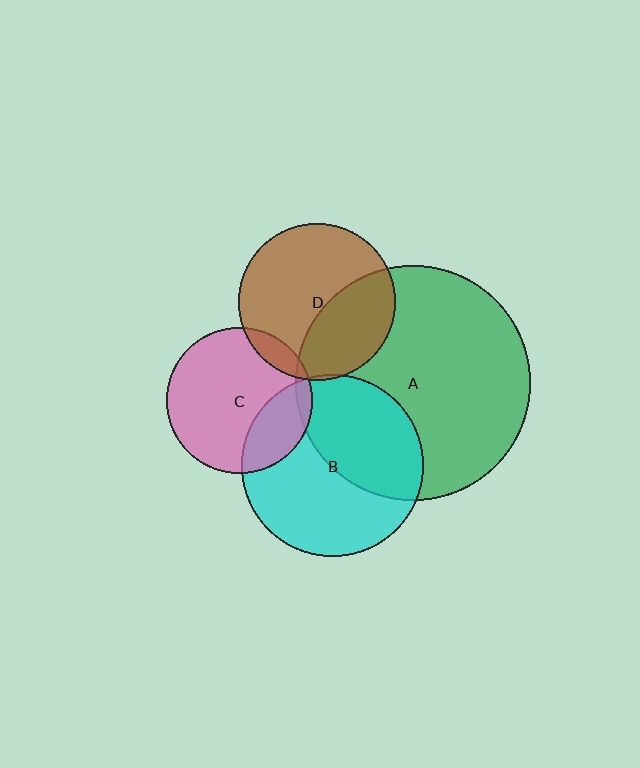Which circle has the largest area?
Circle A (green).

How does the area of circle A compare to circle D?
Approximately 2.2 times.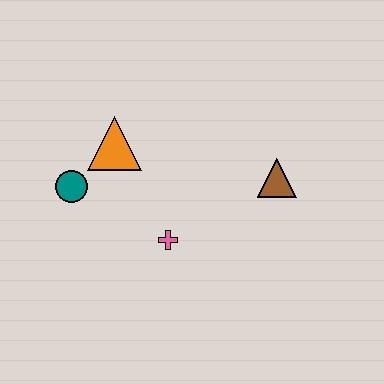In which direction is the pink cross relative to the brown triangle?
The pink cross is to the left of the brown triangle.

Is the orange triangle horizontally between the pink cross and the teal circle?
Yes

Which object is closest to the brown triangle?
The pink cross is closest to the brown triangle.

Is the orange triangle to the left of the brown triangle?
Yes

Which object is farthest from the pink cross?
The brown triangle is farthest from the pink cross.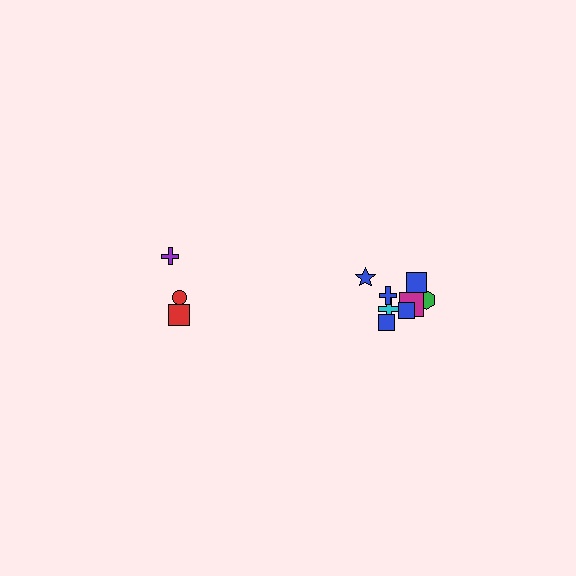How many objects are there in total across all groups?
There are 11 objects.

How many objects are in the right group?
There are 8 objects.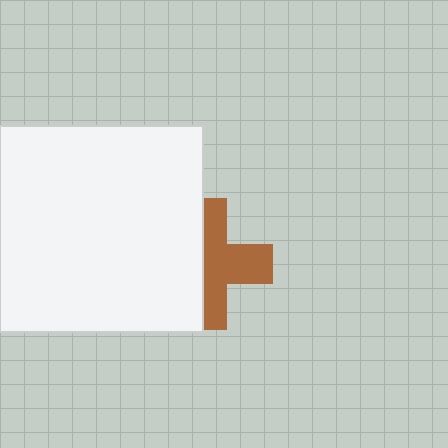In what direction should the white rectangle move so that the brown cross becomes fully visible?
The white rectangle should move left. That is the shortest direction to clear the overlap and leave the brown cross fully visible.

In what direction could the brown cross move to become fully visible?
The brown cross could move right. That would shift it out from behind the white rectangle entirely.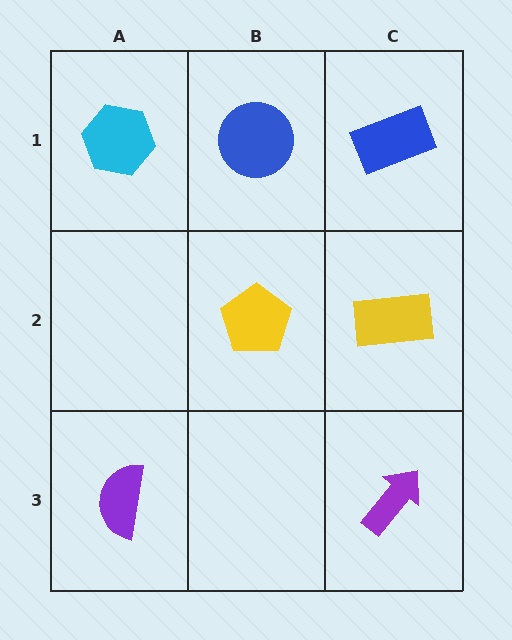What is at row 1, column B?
A blue circle.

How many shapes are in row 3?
2 shapes.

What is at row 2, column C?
A yellow rectangle.